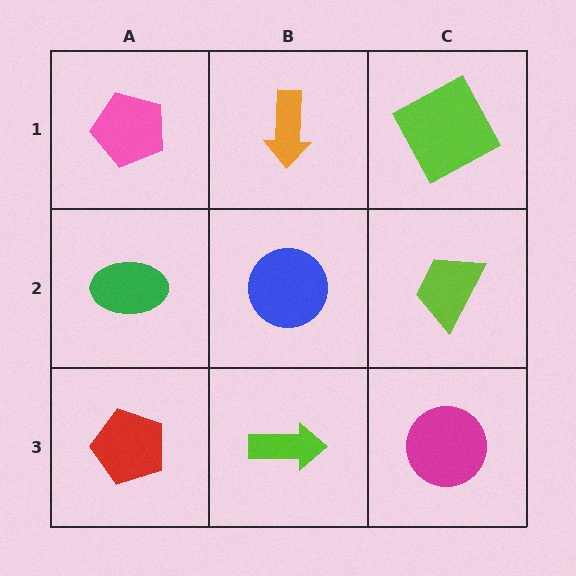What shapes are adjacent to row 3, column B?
A blue circle (row 2, column B), a red pentagon (row 3, column A), a magenta circle (row 3, column C).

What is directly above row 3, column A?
A green ellipse.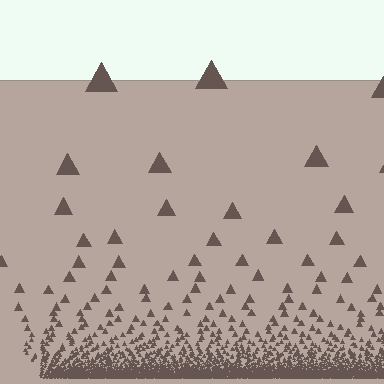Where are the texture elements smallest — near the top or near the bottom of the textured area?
Near the bottom.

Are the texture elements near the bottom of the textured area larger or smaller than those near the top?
Smaller. The gradient is inverted — elements near the bottom are smaller and denser.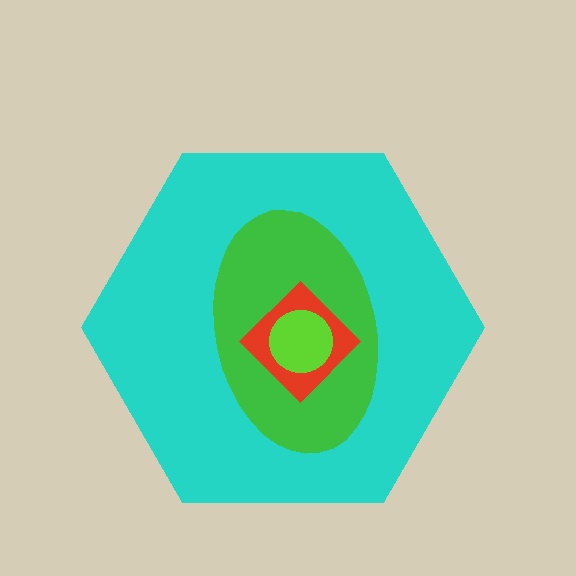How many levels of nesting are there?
4.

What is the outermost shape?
The cyan hexagon.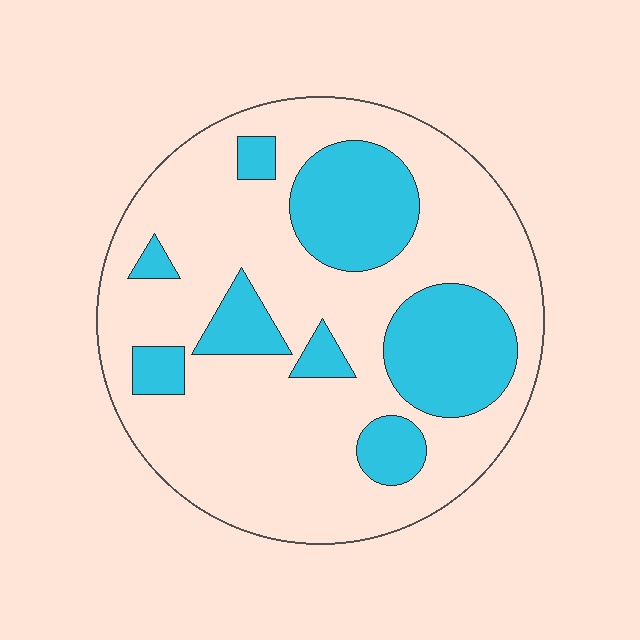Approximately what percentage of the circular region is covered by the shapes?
Approximately 30%.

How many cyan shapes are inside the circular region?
8.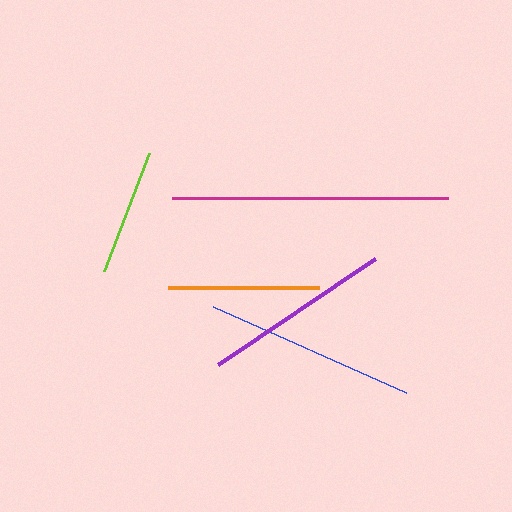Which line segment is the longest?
The magenta line is the longest at approximately 276 pixels.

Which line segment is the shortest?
The lime line is the shortest at approximately 126 pixels.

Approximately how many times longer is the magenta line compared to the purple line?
The magenta line is approximately 1.5 times the length of the purple line.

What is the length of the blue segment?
The blue segment is approximately 212 pixels long.